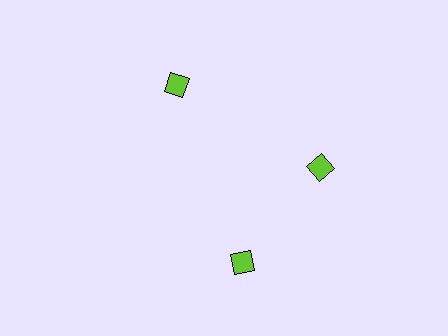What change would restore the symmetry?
The symmetry would be restored by rotating it back into even spacing with its neighbors so that all 3 diamonds sit at equal angles and equal distance from the center.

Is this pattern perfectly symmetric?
No. The 3 lime diamonds are arranged in a ring, but one element near the 7 o'clock position is rotated out of alignment along the ring, breaking the 3-fold rotational symmetry.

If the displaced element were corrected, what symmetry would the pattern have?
It would have 3-fold rotational symmetry — the pattern would map onto itself every 120 degrees.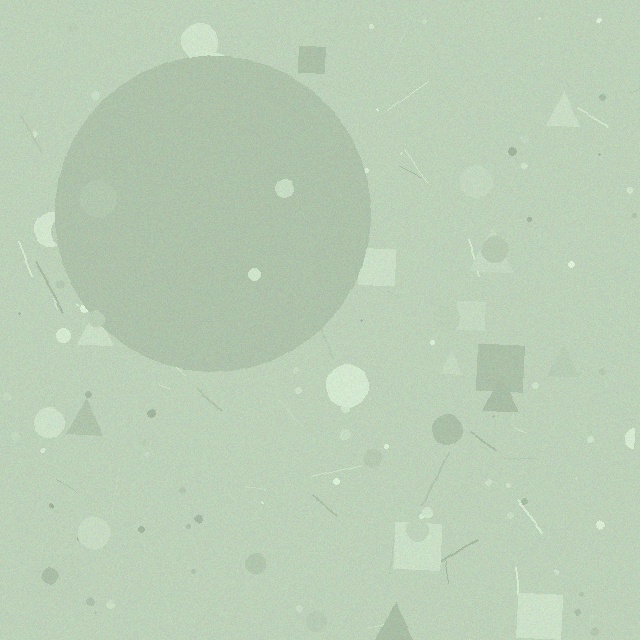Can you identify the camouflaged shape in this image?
The camouflaged shape is a circle.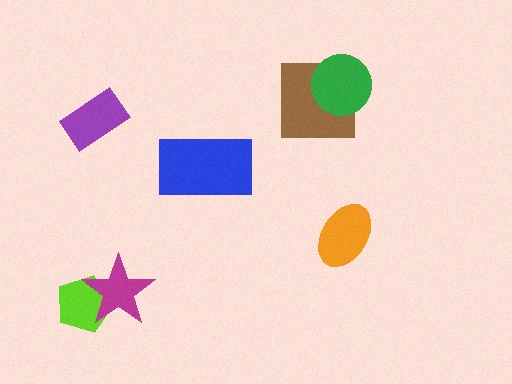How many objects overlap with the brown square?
1 object overlaps with the brown square.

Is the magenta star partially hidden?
No, no other shape covers it.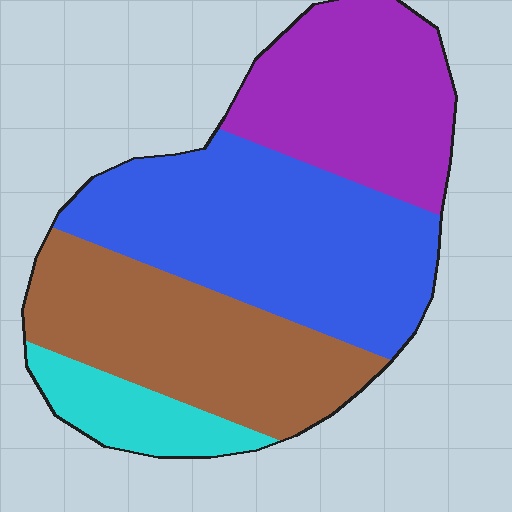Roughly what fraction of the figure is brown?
Brown covers 29% of the figure.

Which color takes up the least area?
Cyan, at roughly 10%.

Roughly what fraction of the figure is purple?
Purple covers 25% of the figure.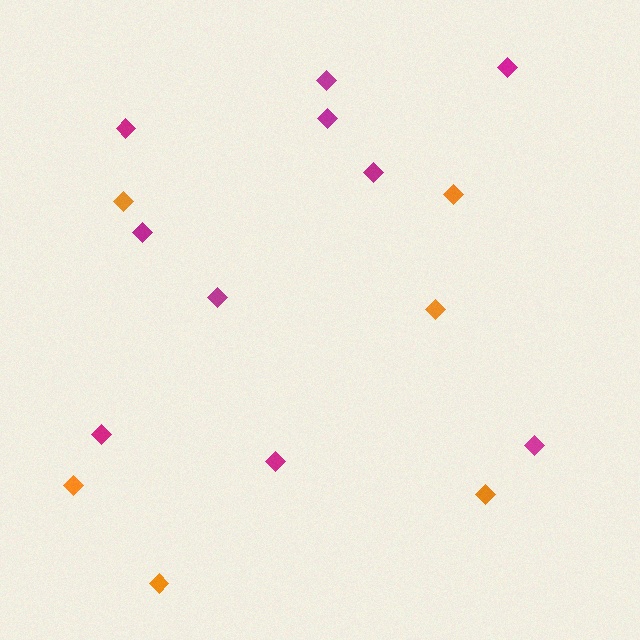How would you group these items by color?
There are 2 groups: one group of orange diamonds (6) and one group of magenta diamonds (10).